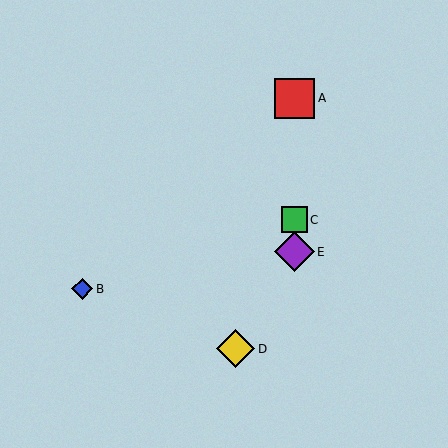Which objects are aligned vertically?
Objects A, C, E are aligned vertically.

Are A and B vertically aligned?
No, A is at x≈294 and B is at x≈82.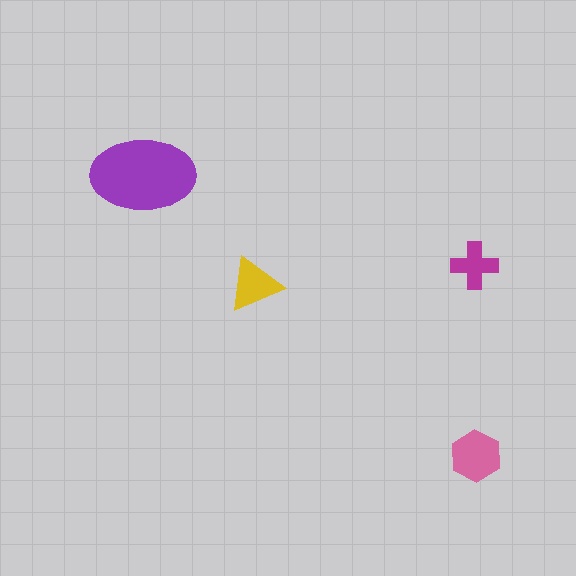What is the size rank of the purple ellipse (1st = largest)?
1st.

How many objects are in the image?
There are 4 objects in the image.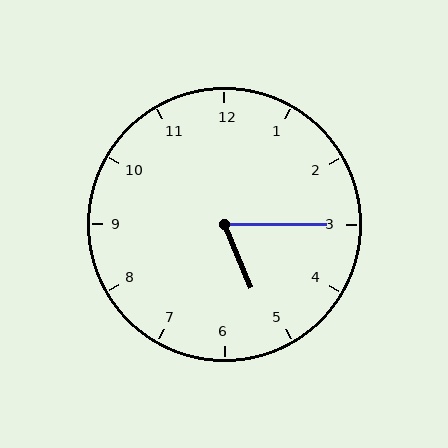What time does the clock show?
5:15.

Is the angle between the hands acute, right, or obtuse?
It is acute.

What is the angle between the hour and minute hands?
Approximately 68 degrees.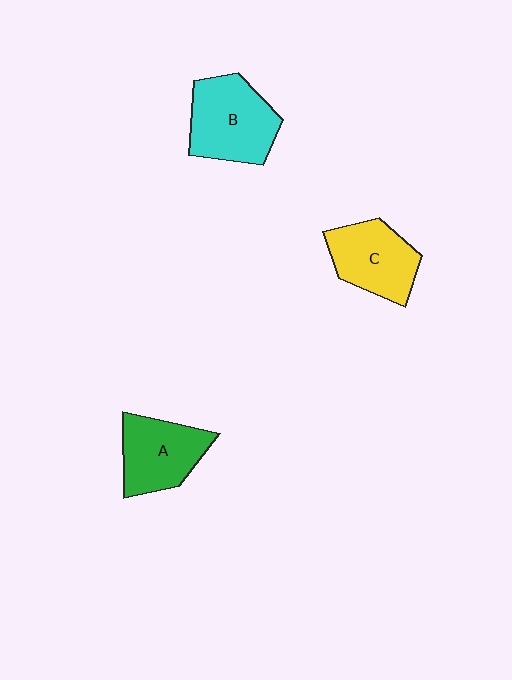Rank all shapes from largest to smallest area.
From largest to smallest: B (cyan), A (green), C (yellow).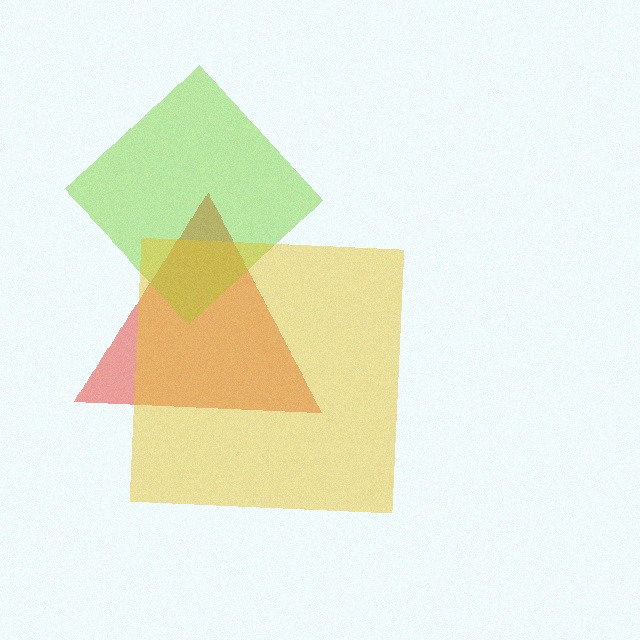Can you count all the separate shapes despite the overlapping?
Yes, there are 3 separate shapes.